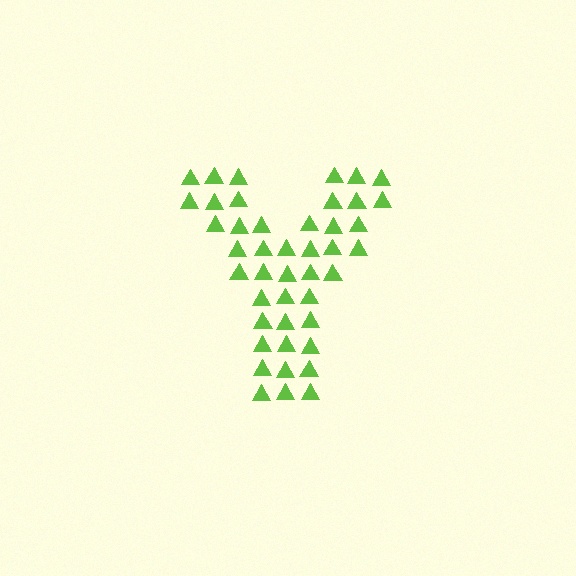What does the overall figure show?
The overall figure shows the letter Y.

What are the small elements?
The small elements are triangles.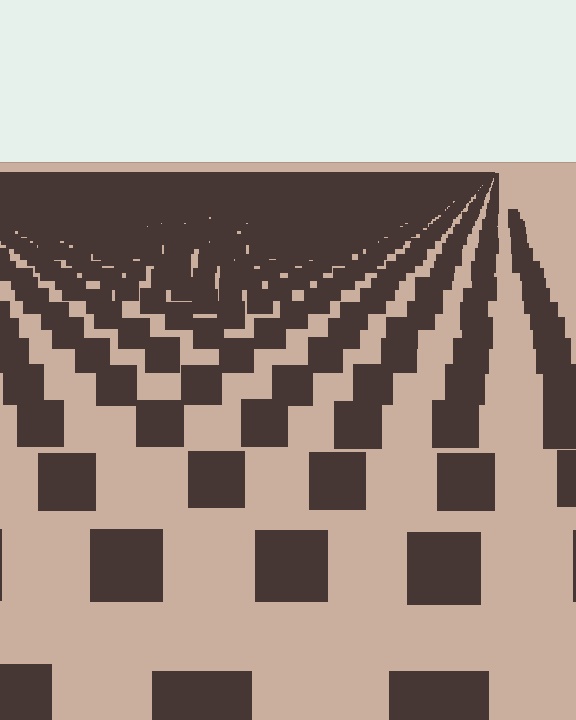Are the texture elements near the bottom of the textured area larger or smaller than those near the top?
Larger. Near the bottom, elements are closer to the viewer and appear at a bigger on-screen size.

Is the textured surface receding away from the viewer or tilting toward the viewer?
The surface is receding away from the viewer. Texture elements get smaller and denser toward the top.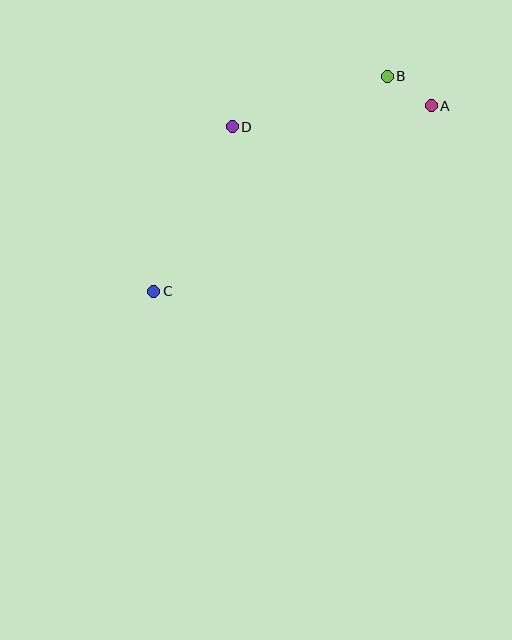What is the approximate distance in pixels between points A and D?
The distance between A and D is approximately 200 pixels.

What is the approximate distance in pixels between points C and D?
The distance between C and D is approximately 182 pixels.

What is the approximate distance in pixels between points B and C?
The distance between B and C is approximately 317 pixels.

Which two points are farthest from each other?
Points A and C are farthest from each other.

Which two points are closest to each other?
Points A and B are closest to each other.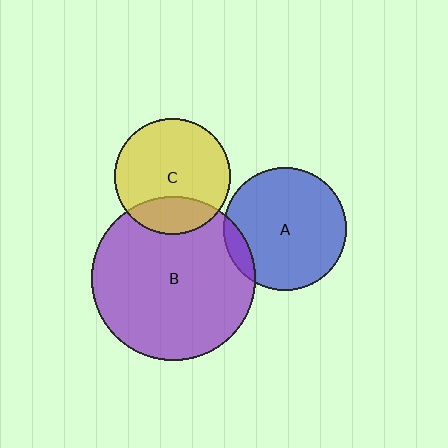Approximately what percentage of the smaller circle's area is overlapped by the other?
Approximately 10%.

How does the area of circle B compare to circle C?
Approximately 2.0 times.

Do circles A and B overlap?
Yes.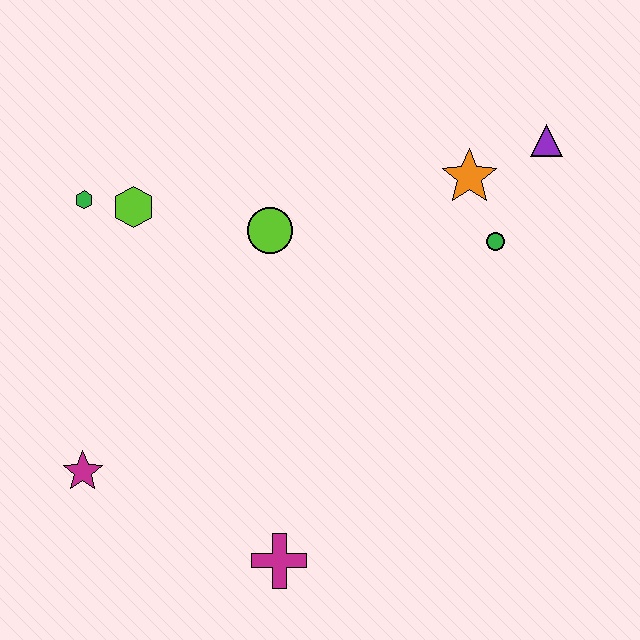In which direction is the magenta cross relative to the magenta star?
The magenta cross is to the right of the magenta star.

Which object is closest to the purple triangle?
The orange star is closest to the purple triangle.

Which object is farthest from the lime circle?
The magenta cross is farthest from the lime circle.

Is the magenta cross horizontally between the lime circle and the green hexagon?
No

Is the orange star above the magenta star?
Yes